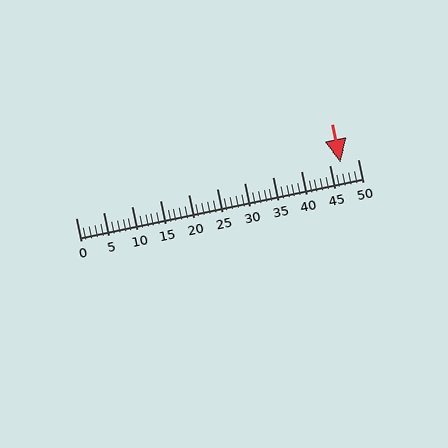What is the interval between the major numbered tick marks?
The major tick marks are spaced 5 units apart.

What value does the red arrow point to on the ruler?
The red arrow points to approximately 47.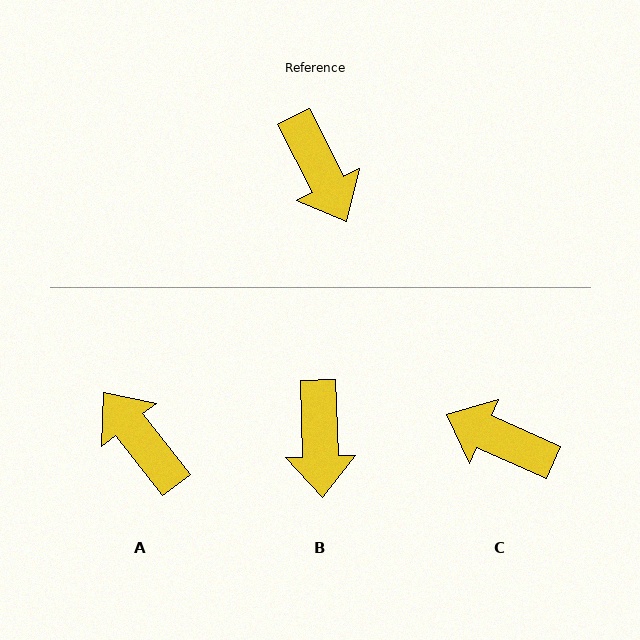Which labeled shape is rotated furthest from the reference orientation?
A, about 168 degrees away.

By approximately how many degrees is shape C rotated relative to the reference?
Approximately 141 degrees clockwise.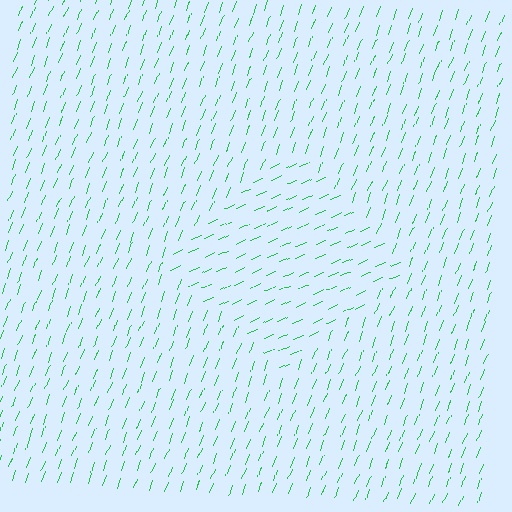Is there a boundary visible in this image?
Yes, there is a texture boundary formed by a change in line orientation.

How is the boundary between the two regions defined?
The boundary is defined purely by a change in line orientation (approximately 45 degrees difference). All lines are the same color and thickness.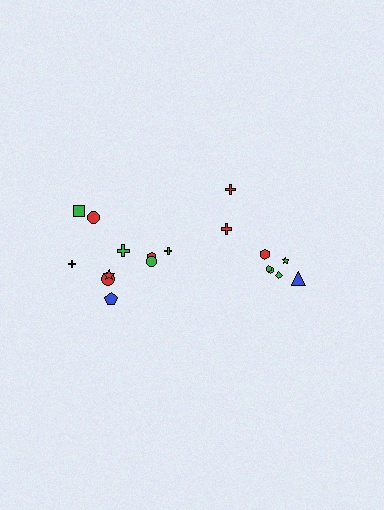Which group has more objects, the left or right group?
The left group.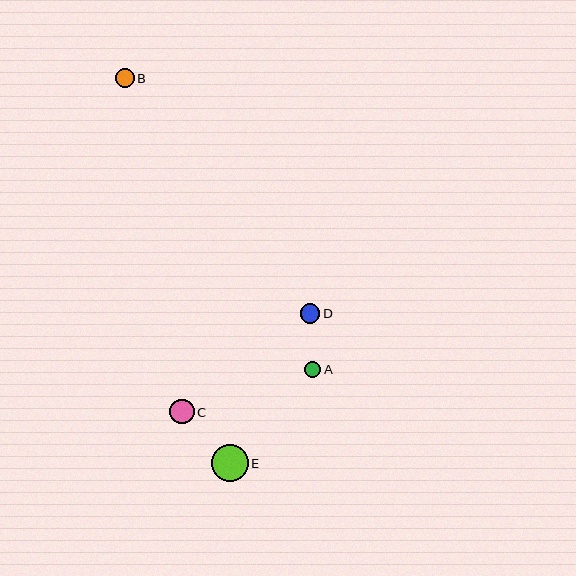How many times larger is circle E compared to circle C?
Circle E is approximately 1.5 times the size of circle C.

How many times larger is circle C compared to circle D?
Circle C is approximately 1.3 times the size of circle D.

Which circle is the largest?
Circle E is the largest with a size of approximately 37 pixels.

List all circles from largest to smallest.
From largest to smallest: E, C, D, B, A.